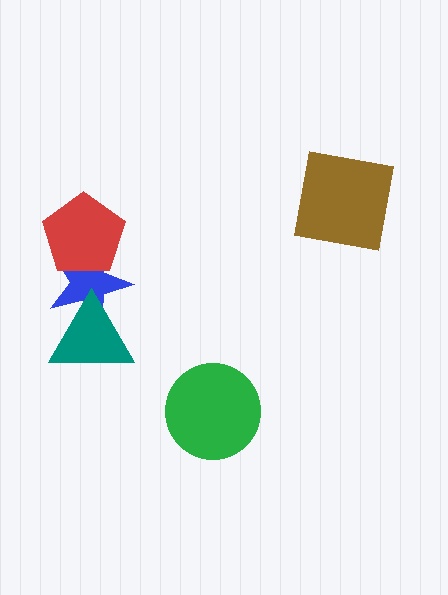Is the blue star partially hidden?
Yes, it is partially covered by another shape.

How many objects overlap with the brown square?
0 objects overlap with the brown square.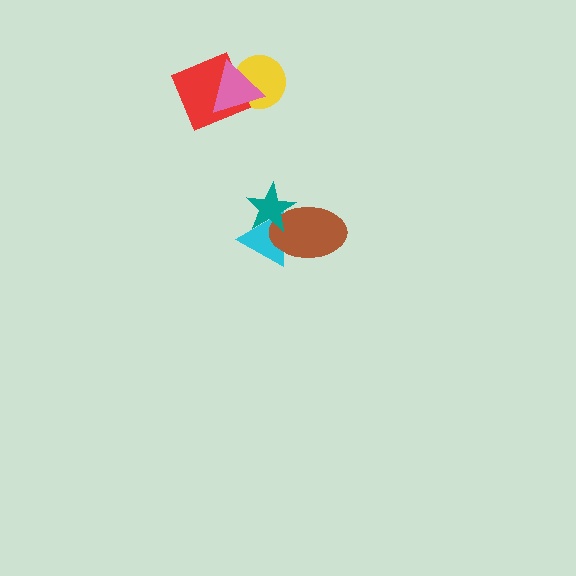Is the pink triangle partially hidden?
No, no other shape covers it.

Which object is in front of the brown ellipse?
The teal star is in front of the brown ellipse.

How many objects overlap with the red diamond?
2 objects overlap with the red diamond.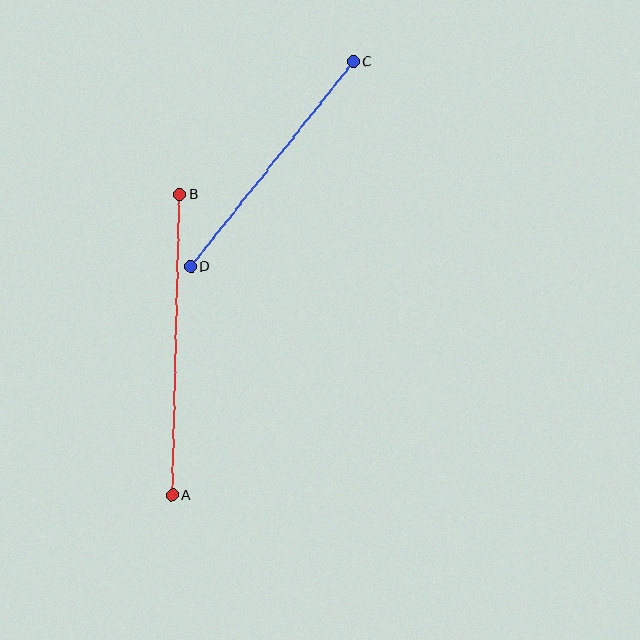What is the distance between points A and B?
The distance is approximately 301 pixels.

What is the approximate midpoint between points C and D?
The midpoint is at approximately (272, 164) pixels.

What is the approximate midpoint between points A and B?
The midpoint is at approximately (176, 345) pixels.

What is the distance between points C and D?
The distance is approximately 262 pixels.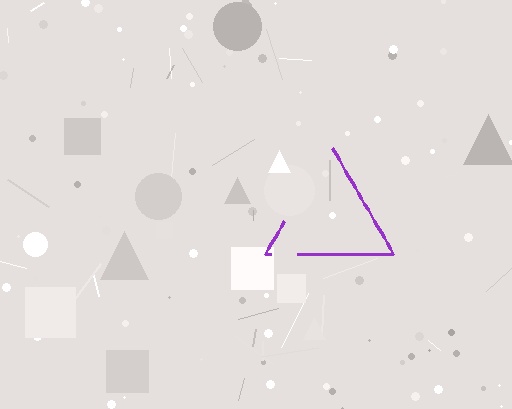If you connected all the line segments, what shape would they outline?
They would outline a triangle.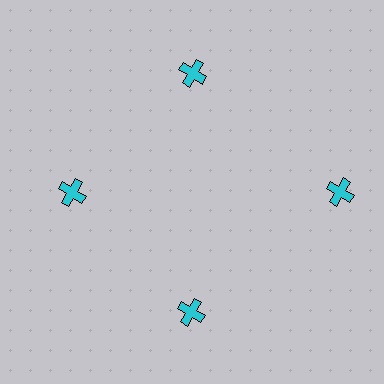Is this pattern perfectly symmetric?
No. The 4 cyan crosses are arranged in a ring, but one element near the 3 o'clock position is pushed outward from the center, breaking the 4-fold rotational symmetry.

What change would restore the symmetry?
The symmetry would be restored by moving it inward, back onto the ring so that all 4 crosses sit at equal angles and equal distance from the center.